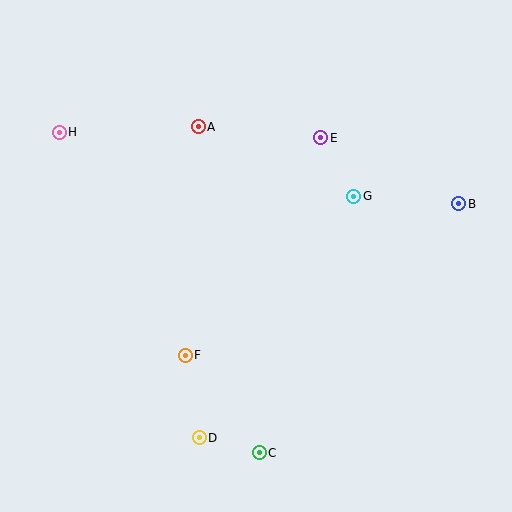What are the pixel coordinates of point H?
Point H is at (59, 132).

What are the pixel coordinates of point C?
Point C is at (259, 453).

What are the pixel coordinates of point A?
Point A is at (198, 127).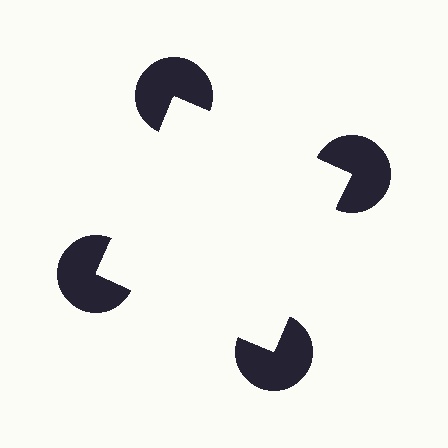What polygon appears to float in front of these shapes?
An illusory square — its edges are inferred from the aligned wedge cuts in the pac-man discs, not physically drawn.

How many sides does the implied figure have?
4 sides.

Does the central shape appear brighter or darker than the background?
It typically appears slightly brighter than the background, even though no actual brightness change is drawn.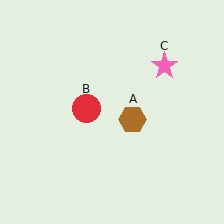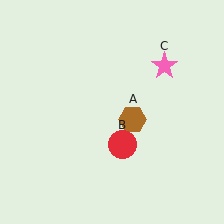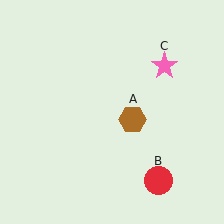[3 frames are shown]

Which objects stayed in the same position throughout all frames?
Brown hexagon (object A) and pink star (object C) remained stationary.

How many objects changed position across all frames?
1 object changed position: red circle (object B).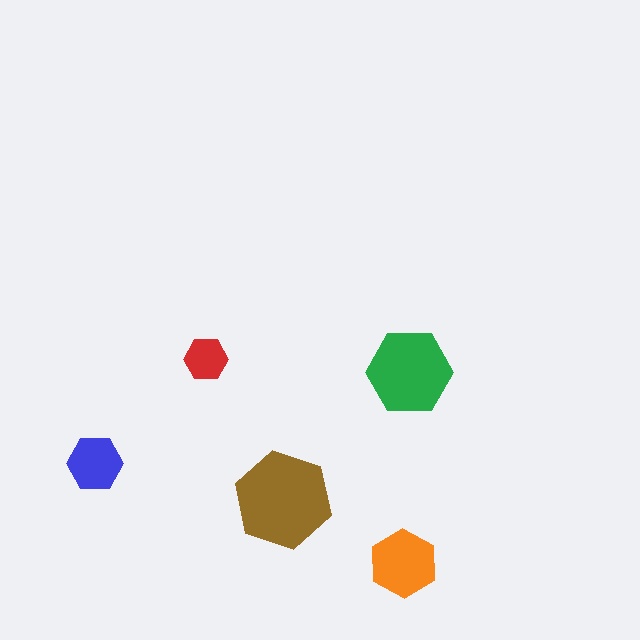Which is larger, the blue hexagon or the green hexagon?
The green one.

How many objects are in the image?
There are 5 objects in the image.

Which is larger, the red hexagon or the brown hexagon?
The brown one.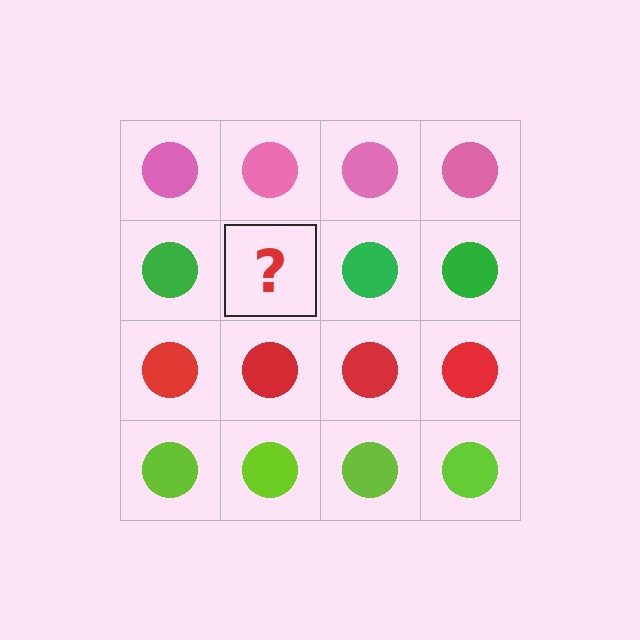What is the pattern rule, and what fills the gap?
The rule is that each row has a consistent color. The gap should be filled with a green circle.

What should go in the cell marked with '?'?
The missing cell should contain a green circle.